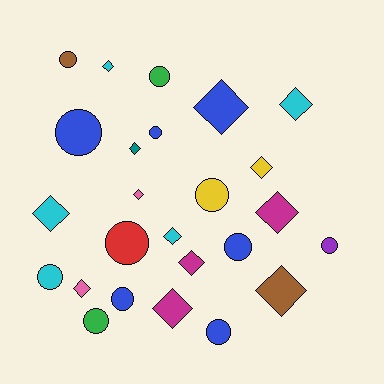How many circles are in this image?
There are 12 circles.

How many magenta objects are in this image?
There are 3 magenta objects.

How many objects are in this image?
There are 25 objects.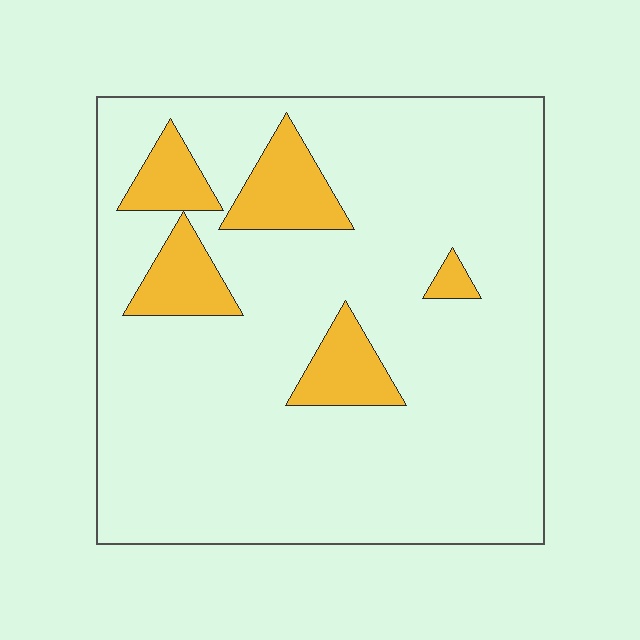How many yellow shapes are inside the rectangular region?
5.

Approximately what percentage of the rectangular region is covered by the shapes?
Approximately 15%.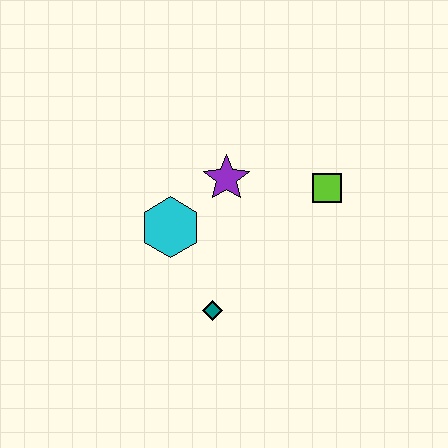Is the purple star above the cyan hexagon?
Yes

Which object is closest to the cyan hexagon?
The purple star is closest to the cyan hexagon.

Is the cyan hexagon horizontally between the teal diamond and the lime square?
No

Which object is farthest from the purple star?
The teal diamond is farthest from the purple star.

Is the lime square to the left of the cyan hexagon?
No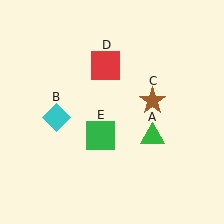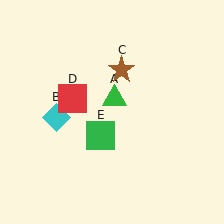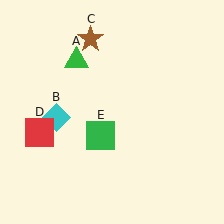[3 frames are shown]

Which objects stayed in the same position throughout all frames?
Cyan diamond (object B) and green square (object E) remained stationary.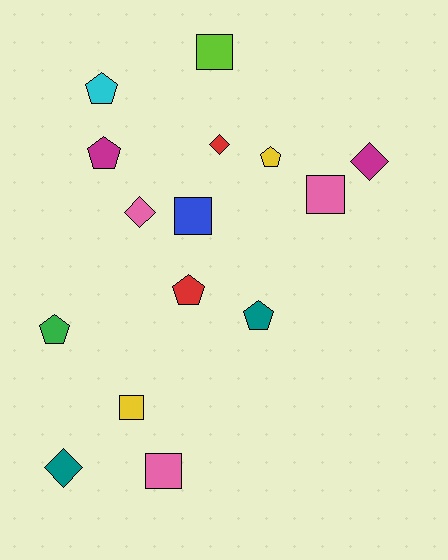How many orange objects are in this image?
There are no orange objects.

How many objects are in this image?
There are 15 objects.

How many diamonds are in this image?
There are 4 diamonds.